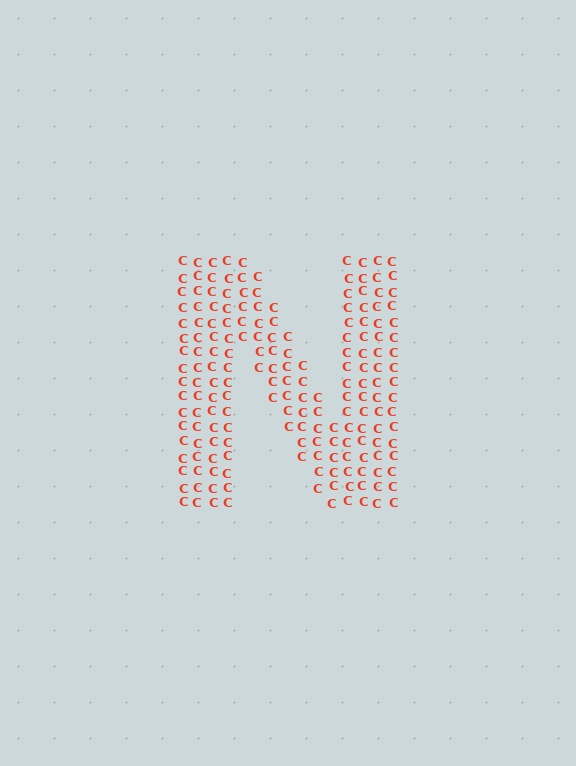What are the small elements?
The small elements are letter C's.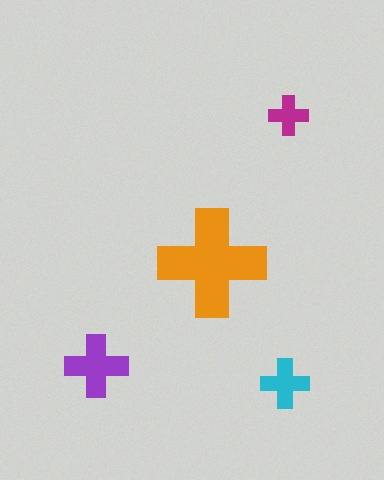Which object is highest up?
The magenta cross is topmost.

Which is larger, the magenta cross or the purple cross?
The purple one.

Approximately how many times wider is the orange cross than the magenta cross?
About 2.5 times wider.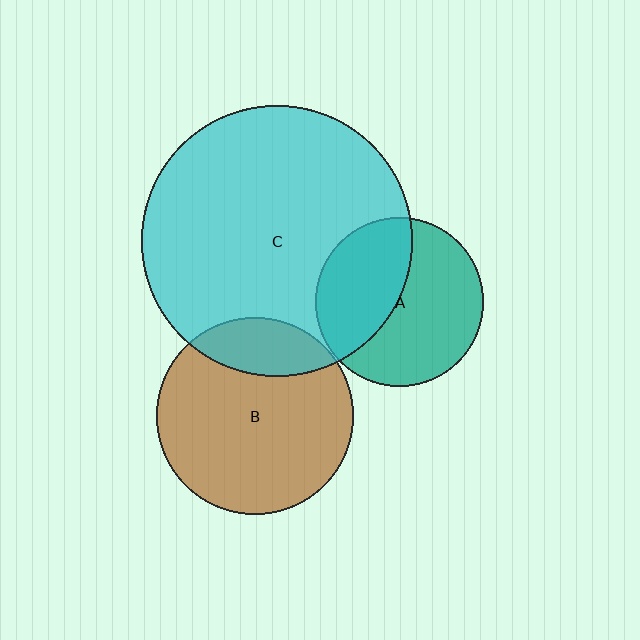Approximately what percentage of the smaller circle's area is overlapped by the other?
Approximately 40%.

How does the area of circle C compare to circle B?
Approximately 1.9 times.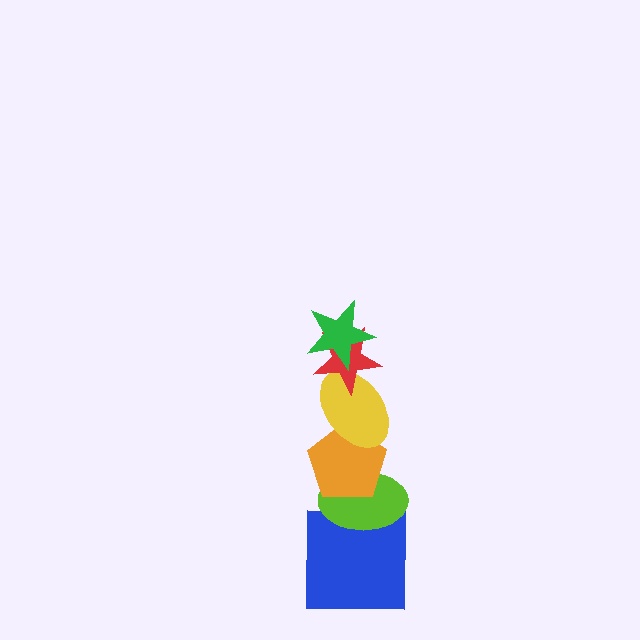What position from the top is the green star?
The green star is 1st from the top.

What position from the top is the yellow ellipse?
The yellow ellipse is 3rd from the top.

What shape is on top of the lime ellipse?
The orange pentagon is on top of the lime ellipse.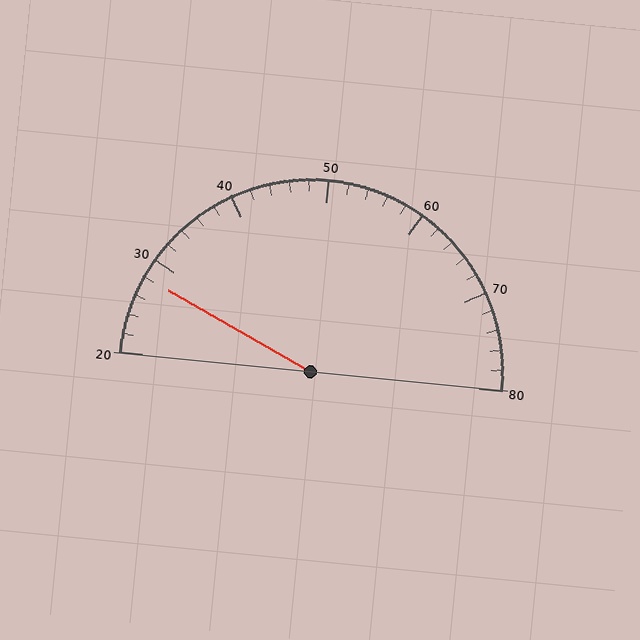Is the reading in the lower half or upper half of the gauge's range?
The reading is in the lower half of the range (20 to 80).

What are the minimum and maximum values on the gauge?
The gauge ranges from 20 to 80.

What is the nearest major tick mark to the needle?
The nearest major tick mark is 30.